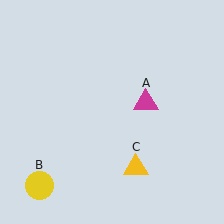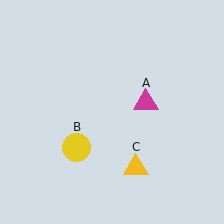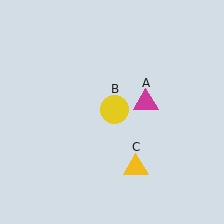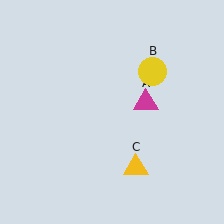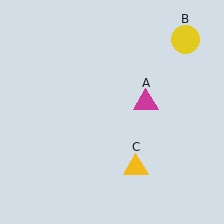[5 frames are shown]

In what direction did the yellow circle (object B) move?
The yellow circle (object B) moved up and to the right.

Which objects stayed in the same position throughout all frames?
Magenta triangle (object A) and yellow triangle (object C) remained stationary.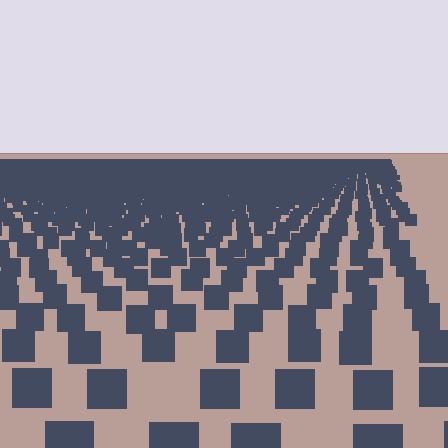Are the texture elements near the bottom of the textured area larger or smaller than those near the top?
Larger. Near the bottom, elements are closer to the viewer and appear at a bigger on-screen size.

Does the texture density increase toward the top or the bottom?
Density increases toward the top.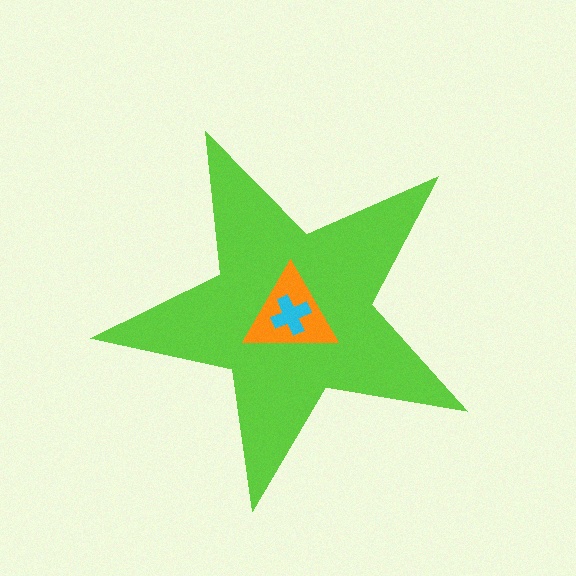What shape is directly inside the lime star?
The orange triangle.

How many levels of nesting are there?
3.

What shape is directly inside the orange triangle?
The cyan cross.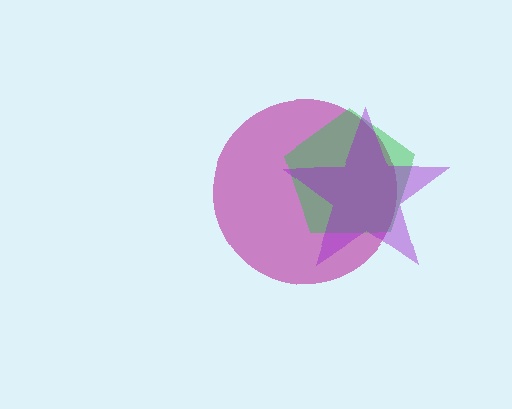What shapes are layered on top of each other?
The layered shapes are: a magenta circle, a green pentagon, a purple star.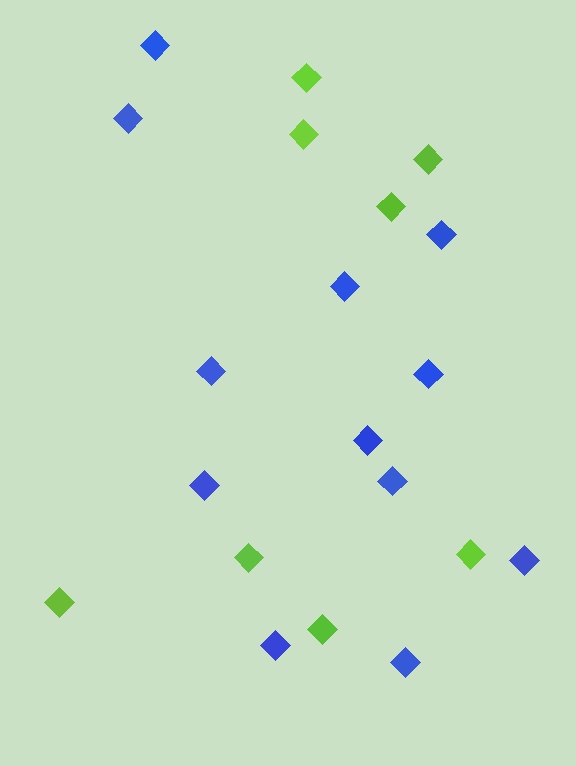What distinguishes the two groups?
There are 2 groups: one group of blue diamonds (12) and one group of lime diamonds (8).